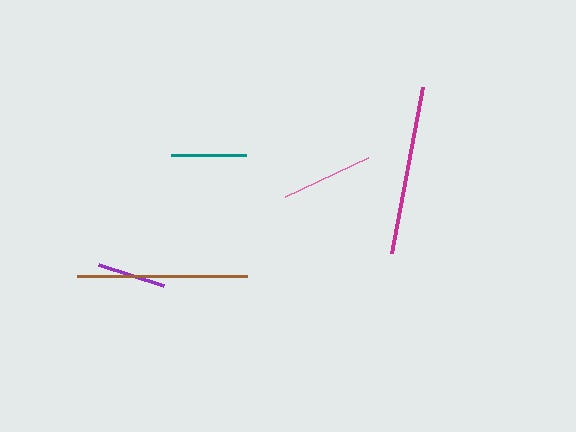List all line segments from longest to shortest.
From longest to shortest: brown, magenta, pink, teal, purple.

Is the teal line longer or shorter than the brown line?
The brown line is longer than the teal line.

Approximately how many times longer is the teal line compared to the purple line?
The teal line is approximately 1.1 times the length of the purple line.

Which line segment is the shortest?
The purple line is the shortest at approximately 68 pixels.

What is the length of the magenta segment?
The magenta segment is approximately 168 pixels long.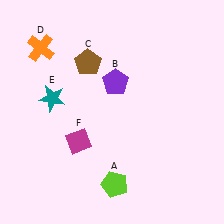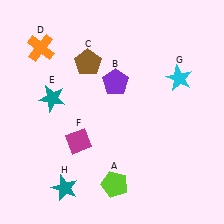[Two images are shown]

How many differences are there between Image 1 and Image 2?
There are 2 differences between the two images.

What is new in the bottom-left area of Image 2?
A teal star (H) was added in the bottom-left area of Image 2.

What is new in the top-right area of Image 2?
A cyan star (G) was added in the top-right area of Image 2.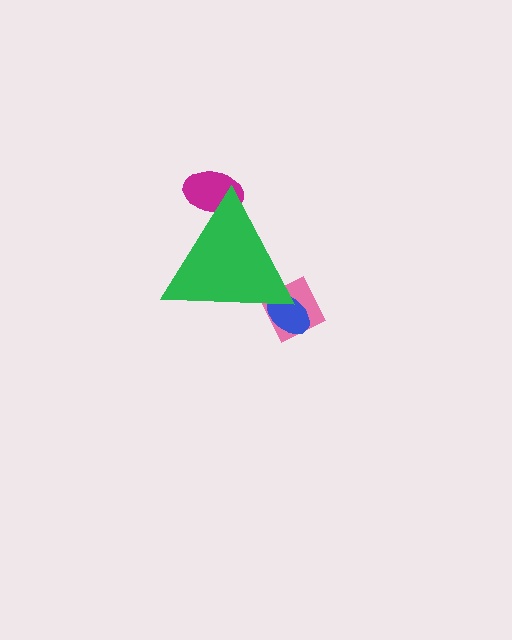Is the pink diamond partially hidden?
Yes, the pink diamond is partially hidden behind the green triangle.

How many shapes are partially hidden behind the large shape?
3 shapes are partially hidden.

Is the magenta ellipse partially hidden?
Yes, the magenta ellipse is partially hidden behind the green triangle.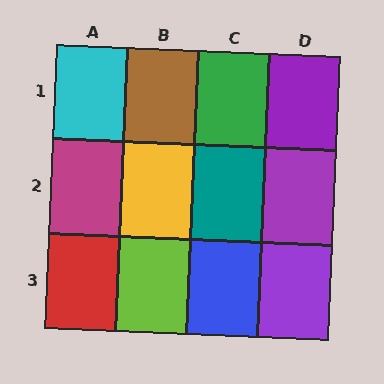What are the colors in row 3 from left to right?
Red, lime, blue, purple.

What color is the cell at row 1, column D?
Purple.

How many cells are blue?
1 cell is blue.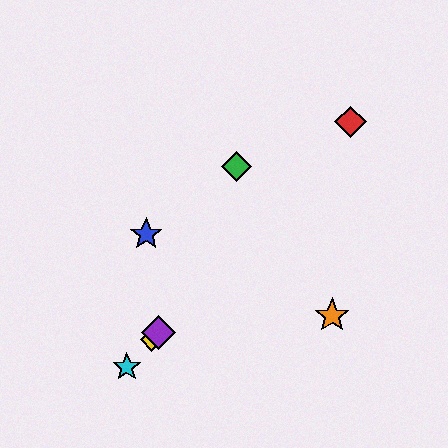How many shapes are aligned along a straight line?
4 shapes (the red diamond, the yellow diamond, the purple diamond, the cyan star) are aligned along a straight line.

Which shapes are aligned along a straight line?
The red diamond, the yellow diamond, the purple diamond, the cyan star are aligned along a straight line.